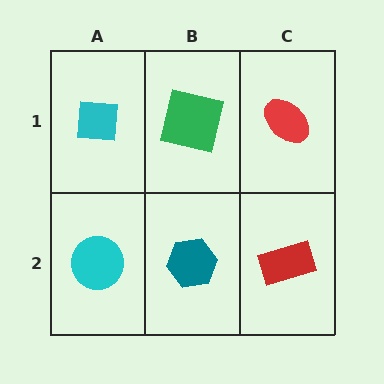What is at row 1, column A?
A cyan square.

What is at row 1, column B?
A green square.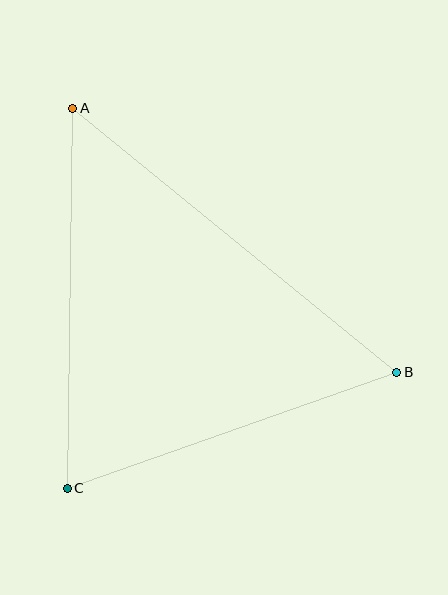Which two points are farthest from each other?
Points A and B are farthest from each other.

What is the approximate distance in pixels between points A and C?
The distance between A and C is approximately 380 pixels.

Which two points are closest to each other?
Points B and C are closest to each other.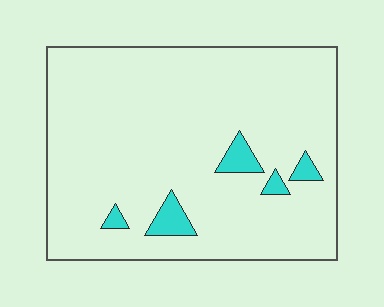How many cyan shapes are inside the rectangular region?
5.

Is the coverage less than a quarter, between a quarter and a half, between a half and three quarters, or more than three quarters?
Less than a quarter.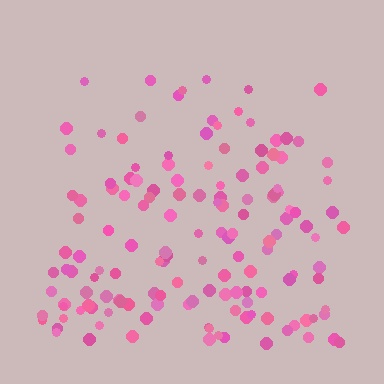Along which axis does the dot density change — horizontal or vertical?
Vertical.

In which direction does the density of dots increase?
From top to bottom, with the bottom side densest.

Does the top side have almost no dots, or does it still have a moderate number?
Still a moderate number, just noticeably fewer than the bottom.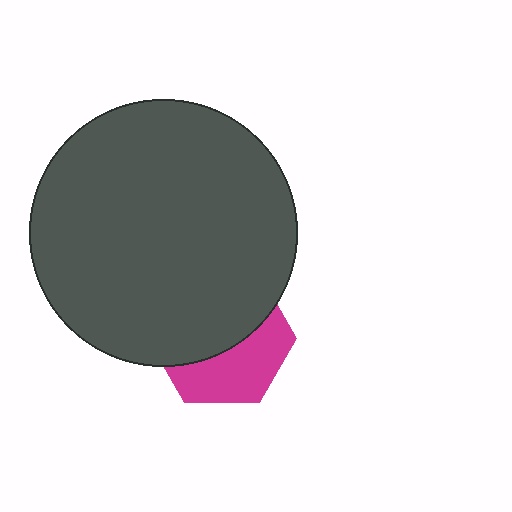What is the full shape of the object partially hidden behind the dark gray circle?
The partially hidden object is a magenta hexagon.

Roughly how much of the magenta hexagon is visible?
A small part of it is visible (roughly 43%).